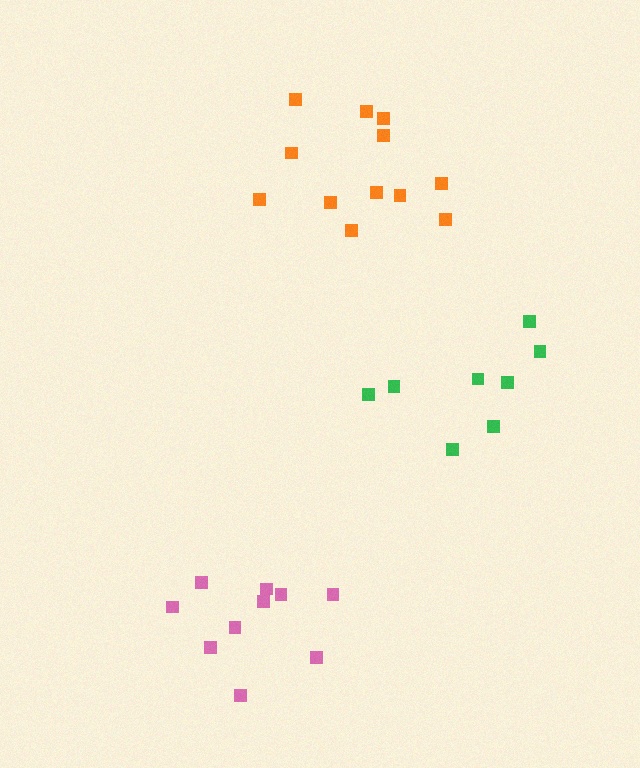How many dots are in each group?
Group 1: 8 dots, Group 2: 12 dots, Group 3: 10 dots (30 total).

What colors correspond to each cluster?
The clusters are colored: green, orange, pink.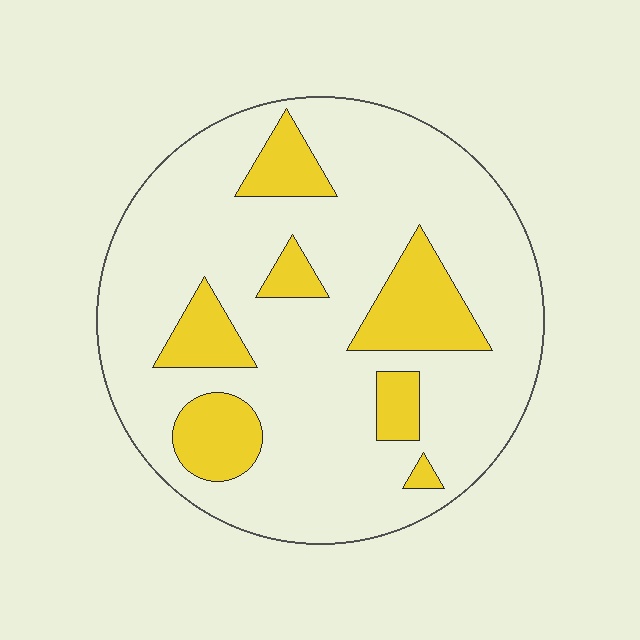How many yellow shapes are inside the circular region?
7.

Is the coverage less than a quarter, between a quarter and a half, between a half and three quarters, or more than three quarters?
Less than a quarter.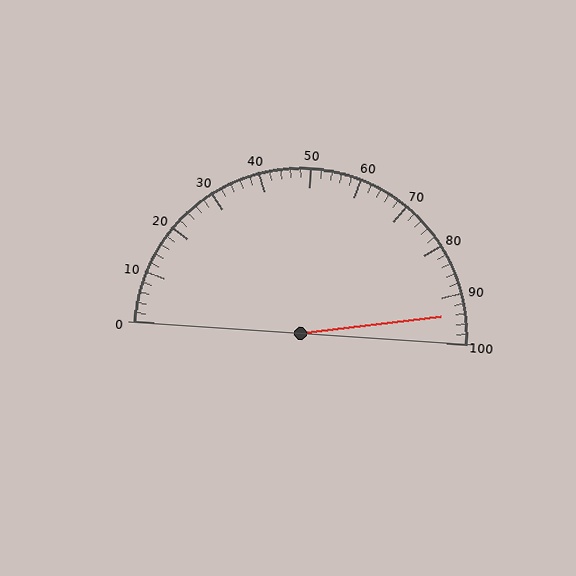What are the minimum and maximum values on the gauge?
The gauge ranges from 0 to 100.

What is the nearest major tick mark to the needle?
The nearest major tick mark is 90.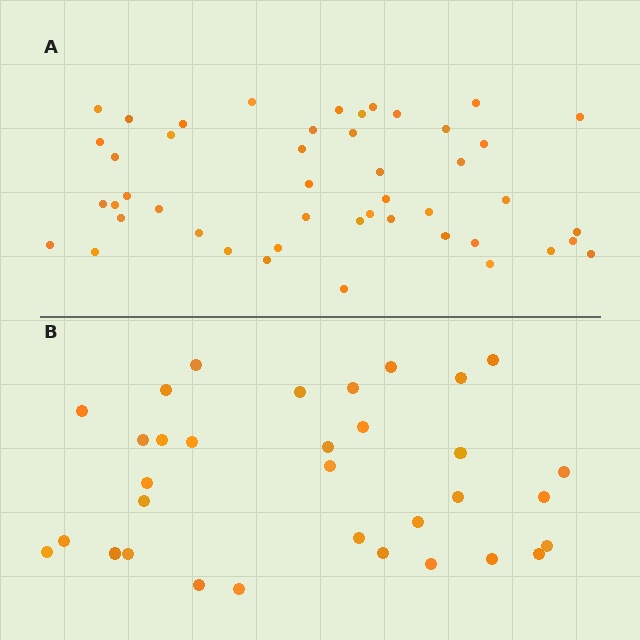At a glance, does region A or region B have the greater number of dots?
Region A (the top region) has more dots.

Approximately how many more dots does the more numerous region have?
Region A has approximately 15 more dots than region B.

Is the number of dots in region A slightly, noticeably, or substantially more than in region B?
Region A has noticeably more, but not dramatically so. The ratio is roughly 1.4 to 1.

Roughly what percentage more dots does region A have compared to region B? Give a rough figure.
About 40% more.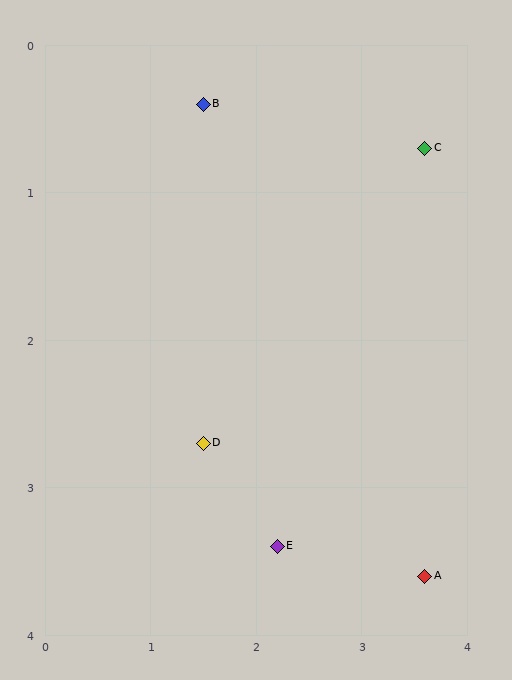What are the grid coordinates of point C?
Point C is at approximately (3.6, 0.7).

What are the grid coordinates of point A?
Point A is at approximately (3.6, 3.6).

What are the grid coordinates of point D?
Point D is at approximately (1.5, 2.7).